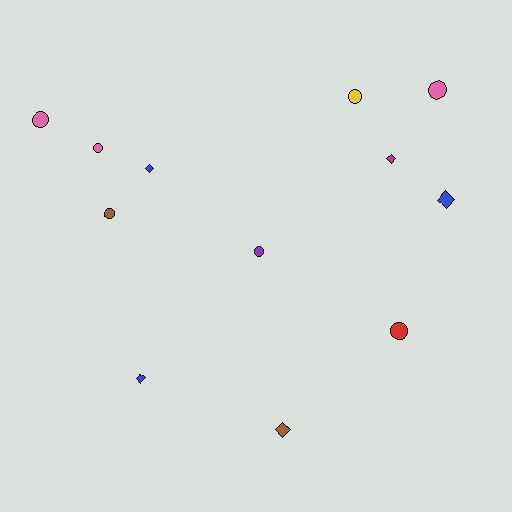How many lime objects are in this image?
There are no lime objects.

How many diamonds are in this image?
There are 5 diamonds.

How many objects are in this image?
There are 12 objects.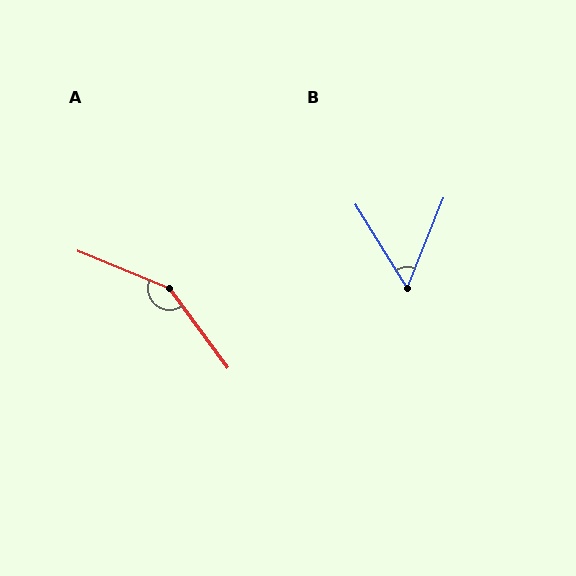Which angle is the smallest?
B, at approximately 54 degrees.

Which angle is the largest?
A, at approximately 148 degrees.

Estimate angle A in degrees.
Approximately 148 degrees.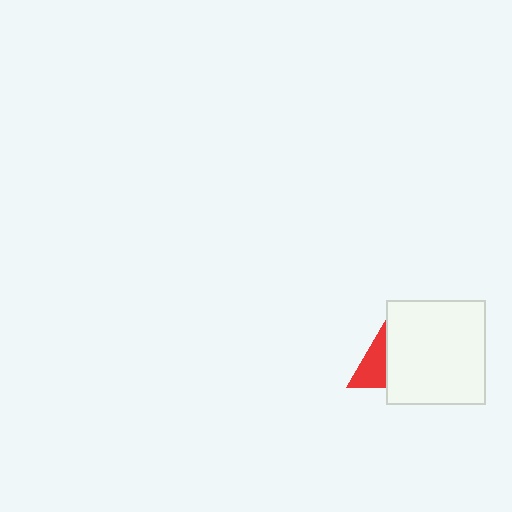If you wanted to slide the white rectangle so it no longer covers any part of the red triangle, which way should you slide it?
Slide it right — that is the most direct way to separate the two shapes.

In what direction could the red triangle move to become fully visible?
The red triangle could move left. That would shift it out from behind the white rectangle entirely.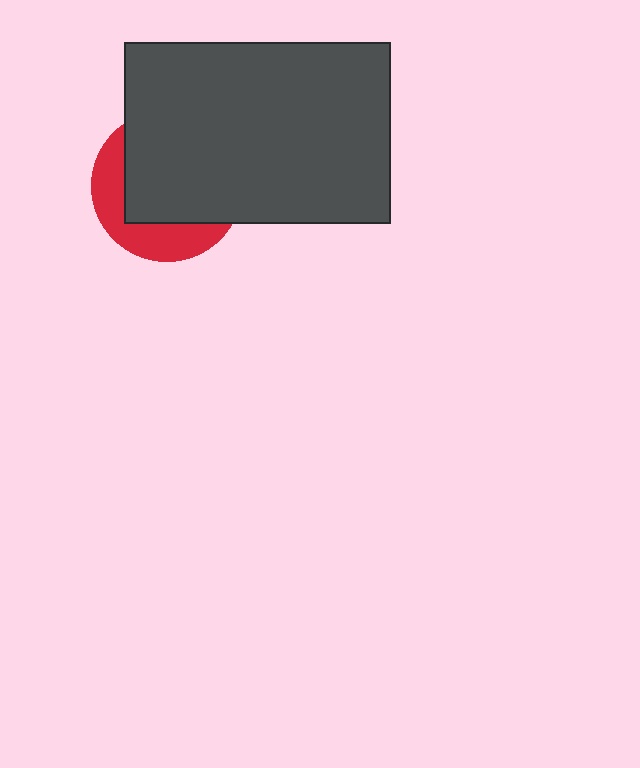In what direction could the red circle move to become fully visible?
The red circle could move toward the lower-left. That would shift it out from behind the dark gray rectangle entirely.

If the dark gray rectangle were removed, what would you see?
You would see the complete red circle.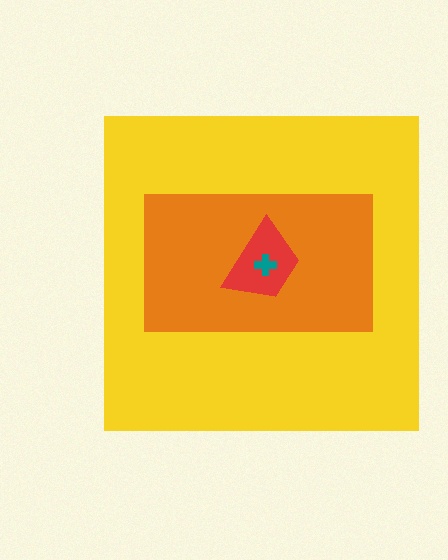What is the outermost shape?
The yellow square.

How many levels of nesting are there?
4.